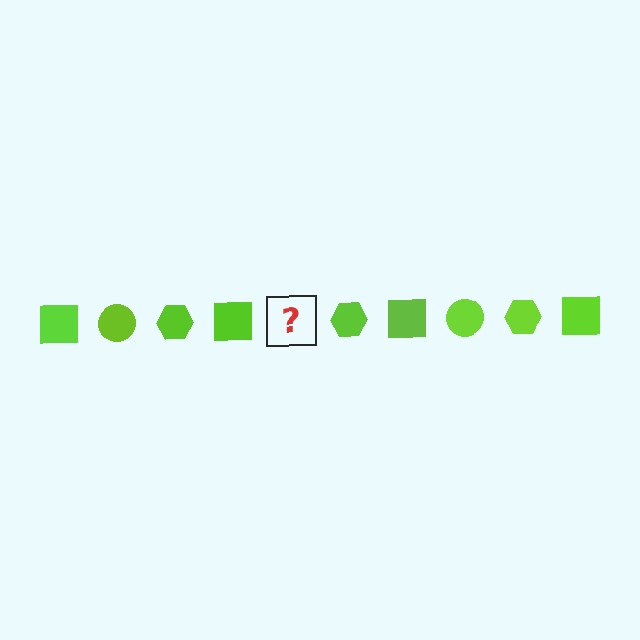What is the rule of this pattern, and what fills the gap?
The rule is that the pattern cycles through square, circle, hexagon shapes in lime. The gap should be filled with a lime circle.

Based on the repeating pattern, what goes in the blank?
The blank should be a lime circle.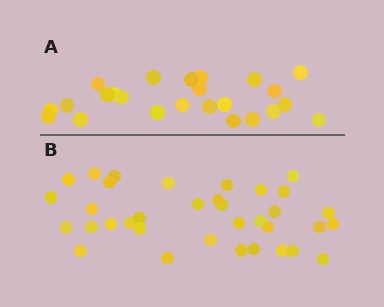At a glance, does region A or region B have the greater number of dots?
Region B (the bottom region) has more dots.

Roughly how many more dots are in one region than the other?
Region B has roughly 12 or so more dots than region A.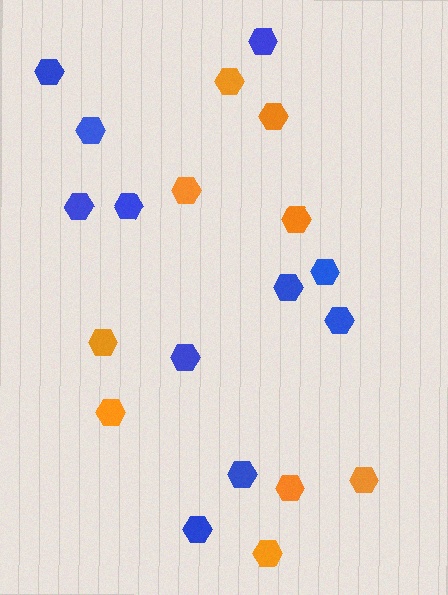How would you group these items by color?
There are 2 groups: one group of orange hexagons (9) and one group of blue hexagons (11).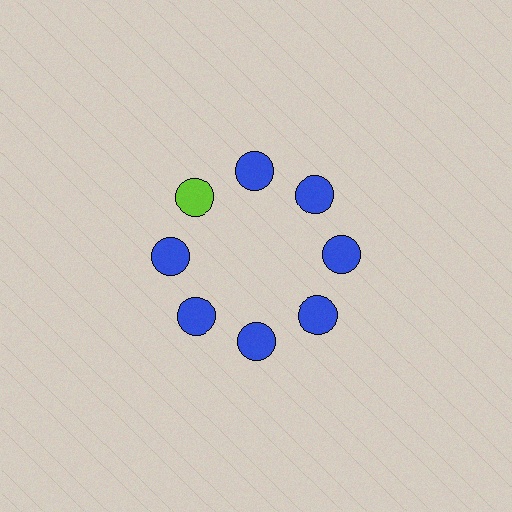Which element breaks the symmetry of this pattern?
The lime circle at roughly the 10 o'clock position breaks the symmetry. All other shapes are blue circles.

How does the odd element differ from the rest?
It has a different color: lime instead of blue.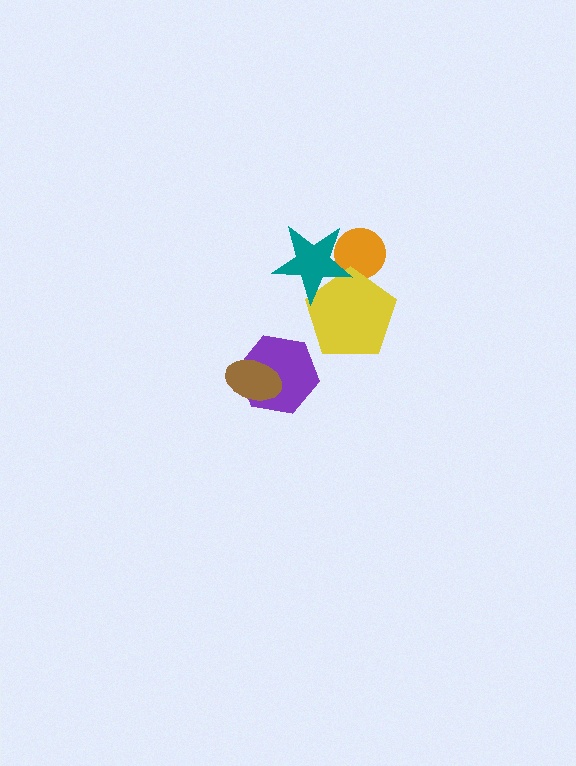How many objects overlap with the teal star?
2 objects overlap with the teal star.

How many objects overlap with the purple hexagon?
1 object overlaps with the purple hexagon.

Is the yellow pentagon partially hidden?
Yes, it is partially covered by another shape.